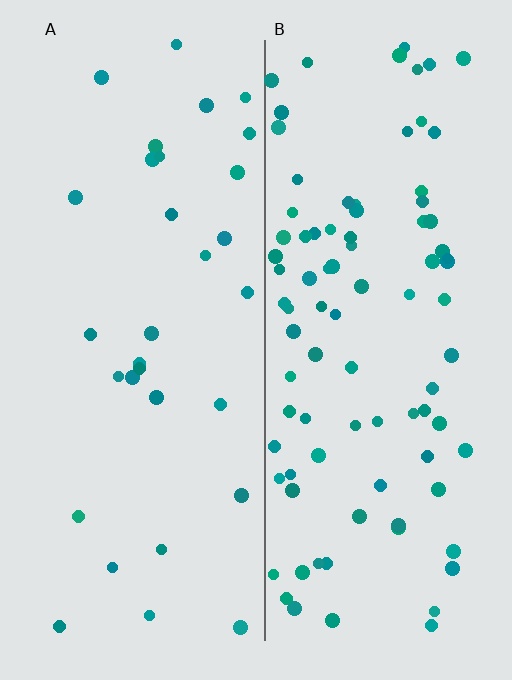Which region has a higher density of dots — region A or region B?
B (the right).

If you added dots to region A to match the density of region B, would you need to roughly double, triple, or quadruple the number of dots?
Approximately triple.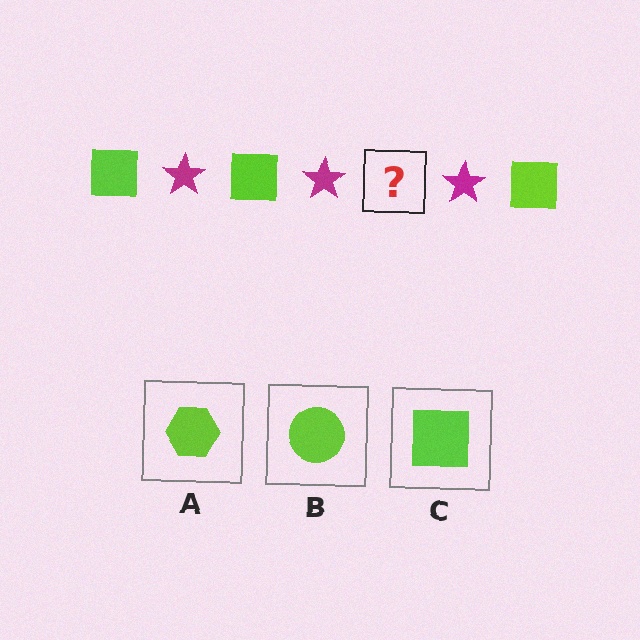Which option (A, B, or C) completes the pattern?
C.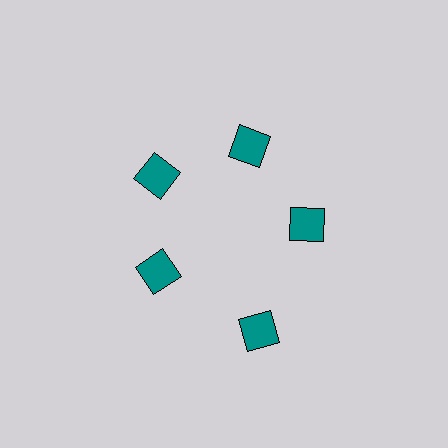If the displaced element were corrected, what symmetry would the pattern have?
It would have 5-fold rotational symmetry — the pattern would map onto itself every 72 degrees.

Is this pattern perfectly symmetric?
No. The 5 teal squares are arranged in a ring, but one element near the 5 o'clock position is pushed outward from the center, breaking the 5-fold rotational symmetry.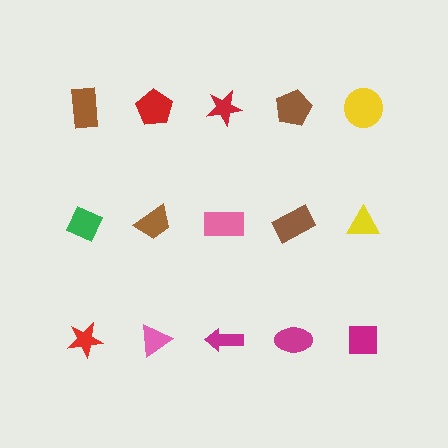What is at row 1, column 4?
A brown pentagon.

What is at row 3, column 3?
A magenta arrow.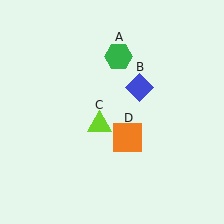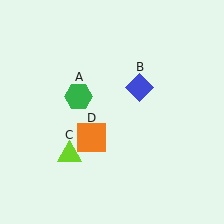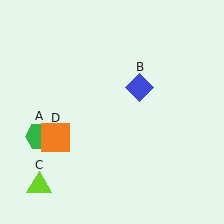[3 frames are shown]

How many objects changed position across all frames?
3 objects changed position: green hexagon (object A), lime triangle (object C), orange square (object D).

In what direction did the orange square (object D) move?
The orange square (object D) moved left.